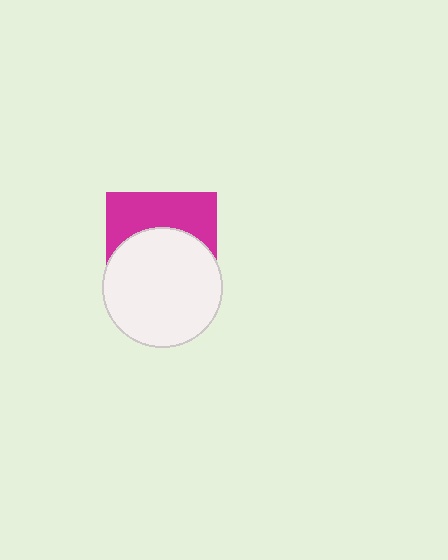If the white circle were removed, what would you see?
You would see the complete magenta square.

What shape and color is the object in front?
The object in front is a white circle.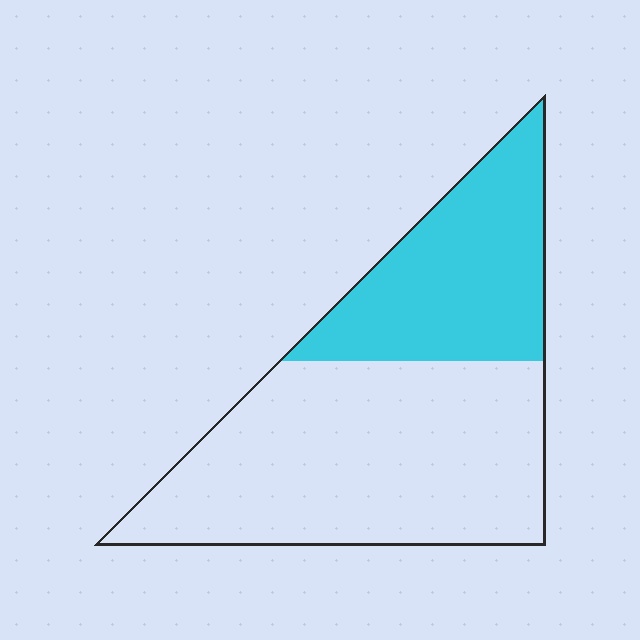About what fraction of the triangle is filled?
About one third (1/3).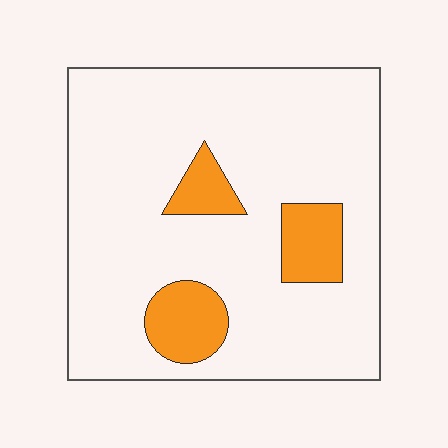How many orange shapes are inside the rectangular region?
3.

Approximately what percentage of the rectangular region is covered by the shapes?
Approximately 15%.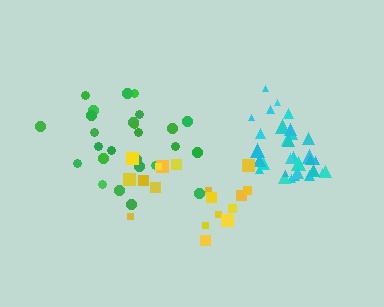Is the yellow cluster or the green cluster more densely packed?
Green.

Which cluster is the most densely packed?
Cyan.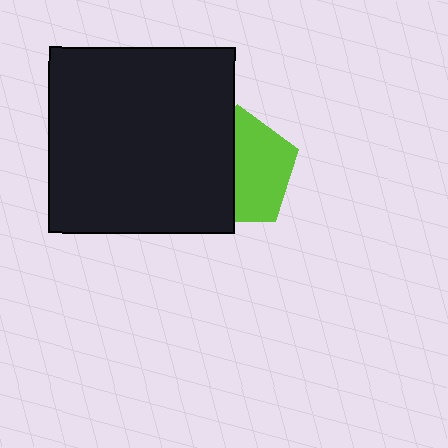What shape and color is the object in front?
The object in front is a black square.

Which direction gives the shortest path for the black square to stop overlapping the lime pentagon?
Moving left gives the shortest separation.